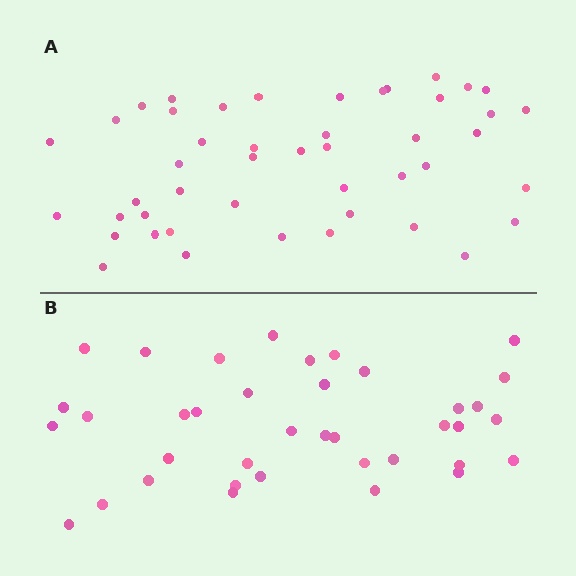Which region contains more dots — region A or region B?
Region A (the top region) has more dots.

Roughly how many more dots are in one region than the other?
Region A has roughly 8 or so more dots than region B.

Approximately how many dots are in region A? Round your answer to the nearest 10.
About 50 dots. (The exact count is 46, which rounds to 50.)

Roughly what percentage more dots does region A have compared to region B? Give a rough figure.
About 20% more.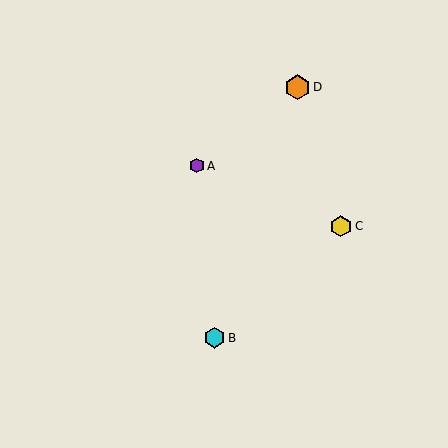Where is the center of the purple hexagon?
The center of the purple hexagon is at (197, 166).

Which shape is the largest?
The orange hexagon (labeled D) is the largest.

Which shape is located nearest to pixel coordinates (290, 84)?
The orange hexagon (labeled D) at (297, 87) is nearest to that location.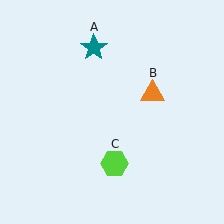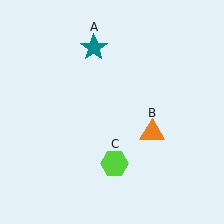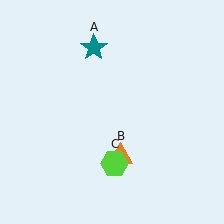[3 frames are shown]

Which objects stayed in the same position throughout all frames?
Teal star (object A) and lime hexagon (object C) remained stationary.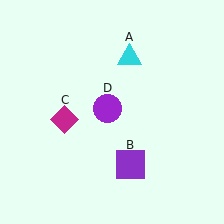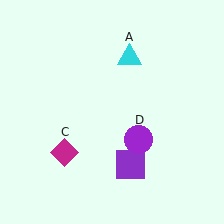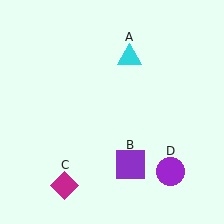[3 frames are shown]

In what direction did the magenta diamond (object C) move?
The magenta diamond (object C) moved down.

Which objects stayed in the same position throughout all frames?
Cyan triangle (object A) and purple square (object B) remained stationary.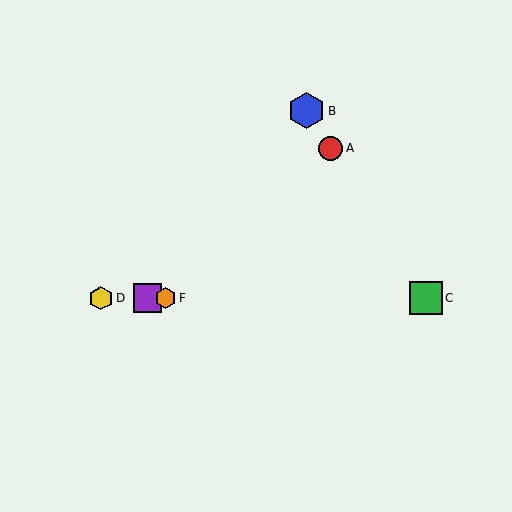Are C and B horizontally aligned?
No, C is at y≈298 and B is at y≈111.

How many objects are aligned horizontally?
4 objects (C, D, E, F) are aligned horizontally.